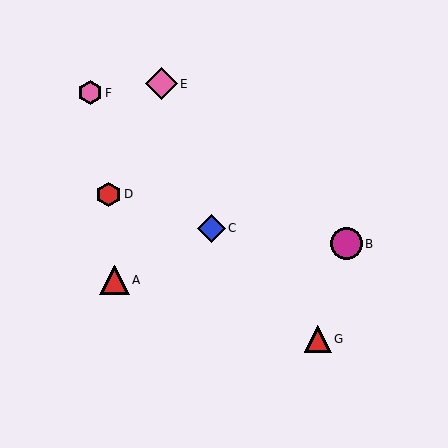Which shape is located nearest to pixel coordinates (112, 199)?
The red hexagon (labeled D) at (109, 194) is nearest to that location.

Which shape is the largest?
The magenta circle (labeled B) is the largest.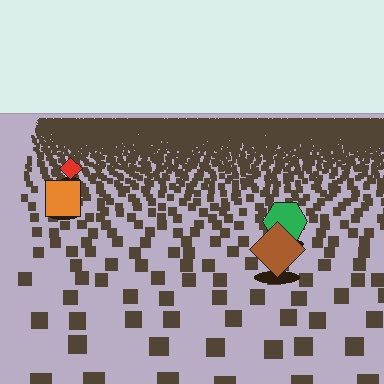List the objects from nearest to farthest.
From nearest to farthest: the brown diamond, the green hexagon, the orange square, the red diamond.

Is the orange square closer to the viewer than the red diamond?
Yes. The orange square is closer — you can tell from the texture gradient: the ground texture is coarser near it.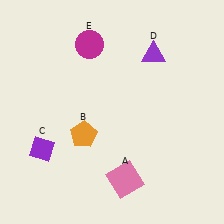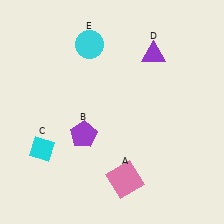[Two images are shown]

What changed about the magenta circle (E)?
In Image 1, E is magenta. In Image 2, it changed to cyan.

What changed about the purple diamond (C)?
In Image 1, C is purple. In Image 2, it changed to cyan.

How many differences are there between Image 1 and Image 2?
There are 3 differences between the two images.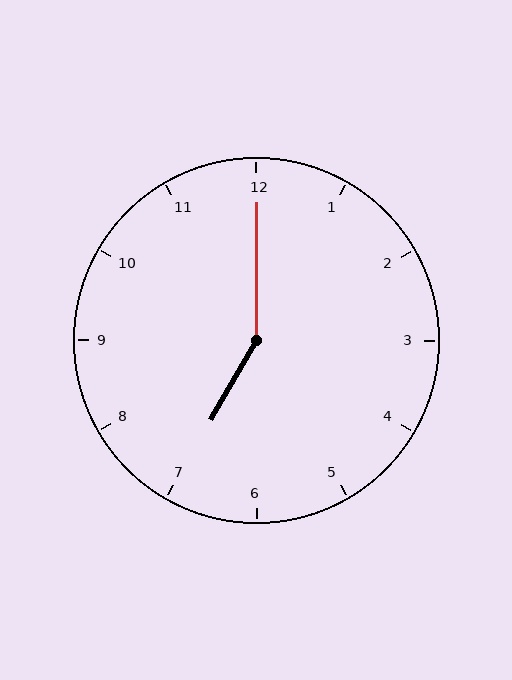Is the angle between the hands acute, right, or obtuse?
It is obtuse.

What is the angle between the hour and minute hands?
Approximately 150 degrees.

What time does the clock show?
7:00.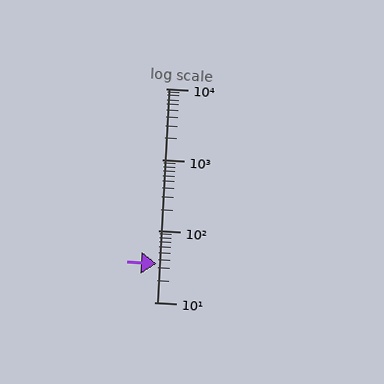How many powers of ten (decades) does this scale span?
The scale spans 3 decades, from 10 to 10000.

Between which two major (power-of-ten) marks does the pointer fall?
The pointer is between 10 and 100.